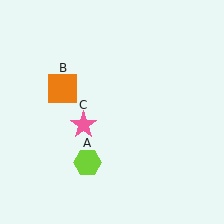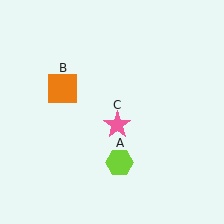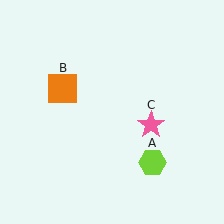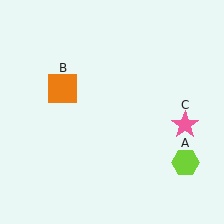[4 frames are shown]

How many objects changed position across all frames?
2 objects changed position: lime hexagon (object A), pink star (object C).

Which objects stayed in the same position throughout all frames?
Orange square (object B) remained stationary.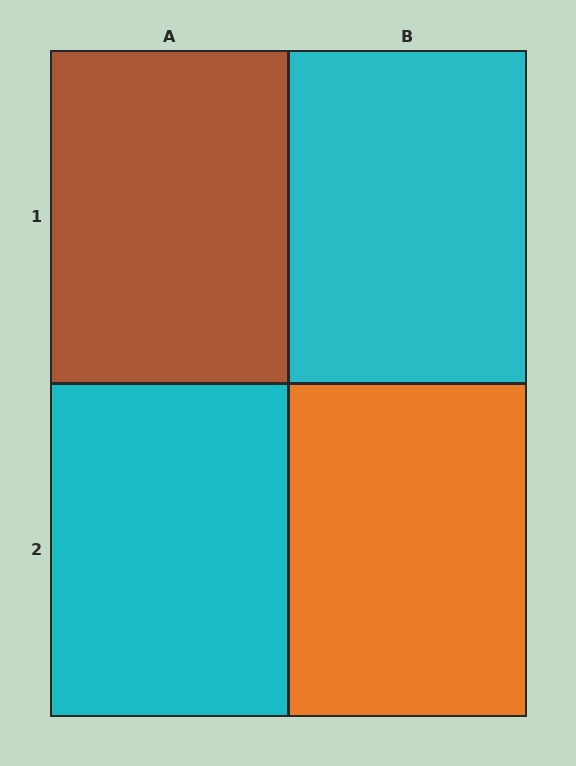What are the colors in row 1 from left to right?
Brown, cyan.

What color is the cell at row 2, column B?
Orange.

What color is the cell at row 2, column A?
Cyan.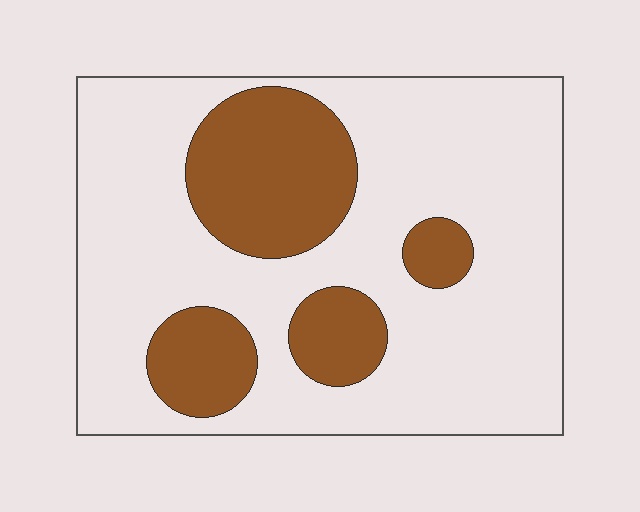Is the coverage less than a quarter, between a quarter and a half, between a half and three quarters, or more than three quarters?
Between a quarter and a half.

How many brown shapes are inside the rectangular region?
4.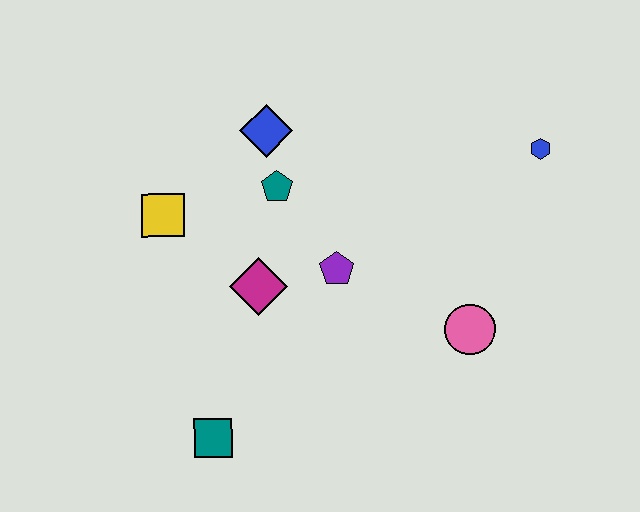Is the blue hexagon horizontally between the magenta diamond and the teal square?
No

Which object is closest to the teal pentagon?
The blue diamond is closest to the teal pentagon.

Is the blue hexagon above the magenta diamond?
Yes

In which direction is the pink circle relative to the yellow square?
The pink circle is to the right of the yellow square.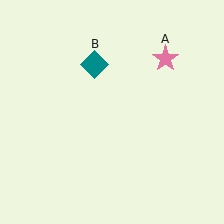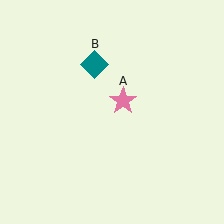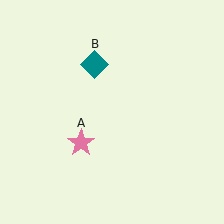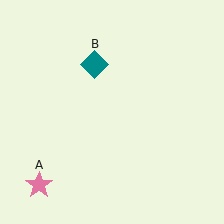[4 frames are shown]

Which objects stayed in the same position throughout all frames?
Teal diamond (object B) remained stationary.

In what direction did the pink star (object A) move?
The pink star (object A) moved down and to the left.